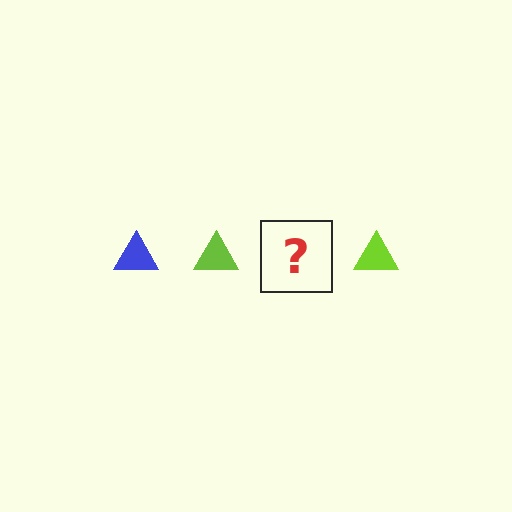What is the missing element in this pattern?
The missing element is a blue triangle.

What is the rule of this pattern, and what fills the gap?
The rule is that the pattern cycles through blue, lime triangles. The gap should be filled with a blue triangle.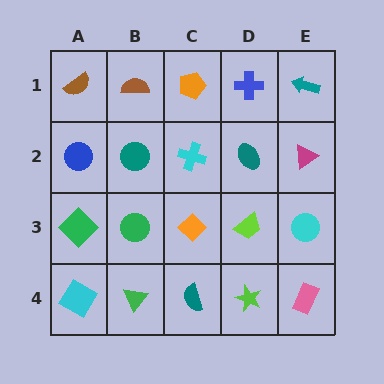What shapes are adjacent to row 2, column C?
An orange pentagon (row 1, column C), an orange diamond (row 3, column C), a teal circle (row 2, column B), a teal ellipse (row 2, column D).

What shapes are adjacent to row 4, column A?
A green diamond (row 3, column A), a green triangle (row 4, column B).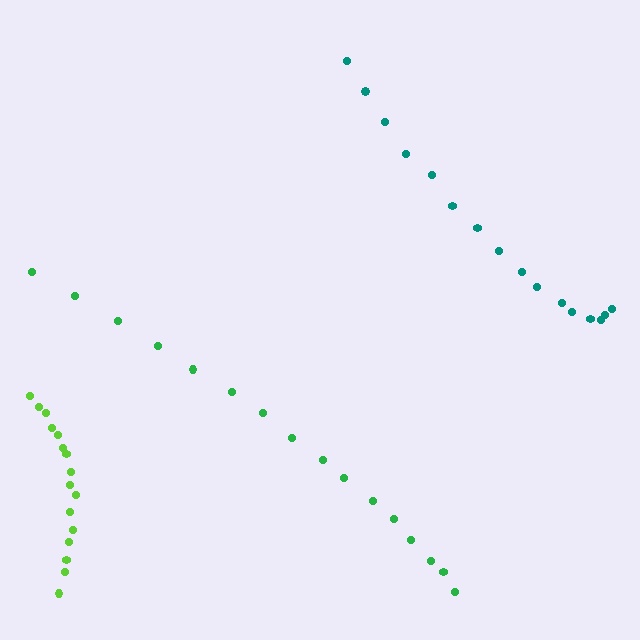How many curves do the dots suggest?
There are 3 distinct paths.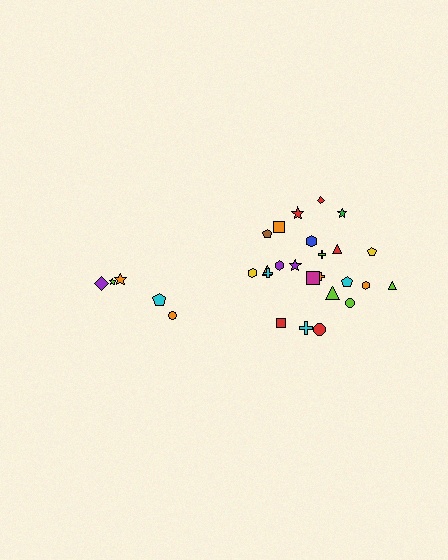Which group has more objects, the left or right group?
The right group.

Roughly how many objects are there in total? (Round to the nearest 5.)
Roughly 30 objects in total.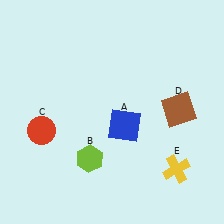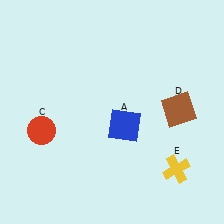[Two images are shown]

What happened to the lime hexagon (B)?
The lime hexagon (B) was removed in Image 2. It was in the bottom-left area of Image 1.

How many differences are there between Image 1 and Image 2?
There is 1 difference between the two images.